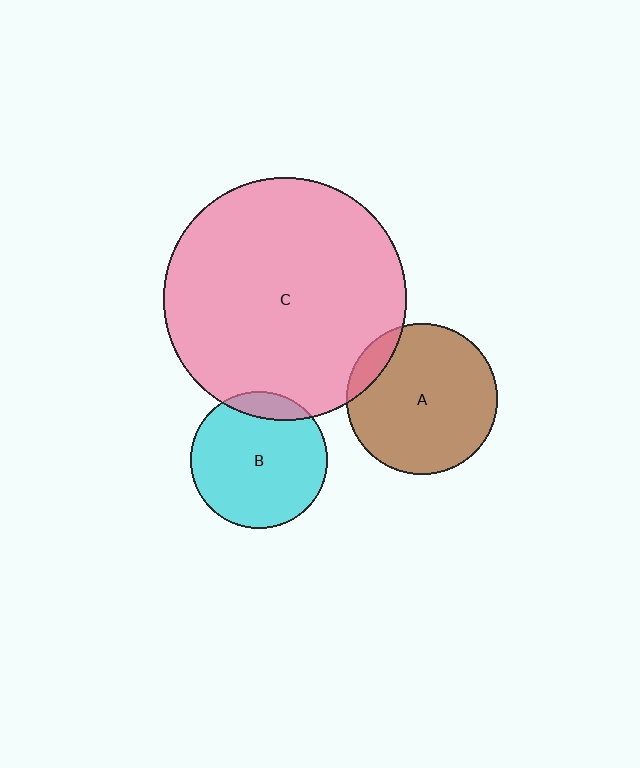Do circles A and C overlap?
Yes.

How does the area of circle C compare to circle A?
Approximately 2.6 times.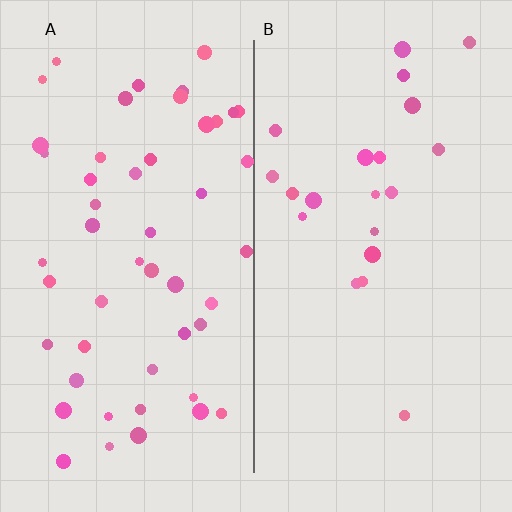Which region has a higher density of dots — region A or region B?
A (the left).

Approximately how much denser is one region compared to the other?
Approximately 2.4× — region A over region B.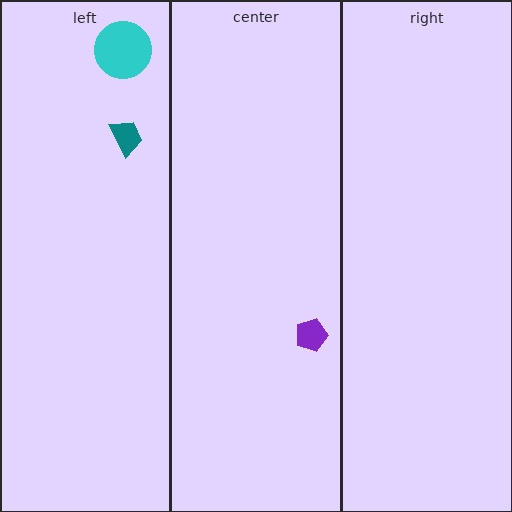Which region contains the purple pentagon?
The center region.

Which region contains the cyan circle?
The left region.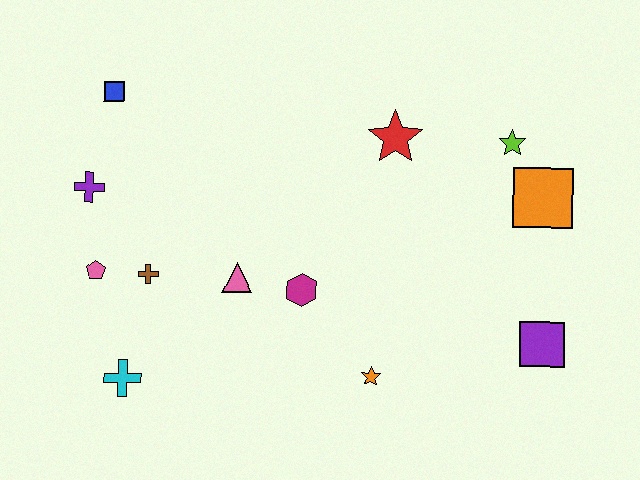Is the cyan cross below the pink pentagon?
Yes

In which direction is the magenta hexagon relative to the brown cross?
The magenta hexagon is to the right of the brown cross.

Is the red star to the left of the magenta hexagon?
No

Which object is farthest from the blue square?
The purple square is farthest from the blue square.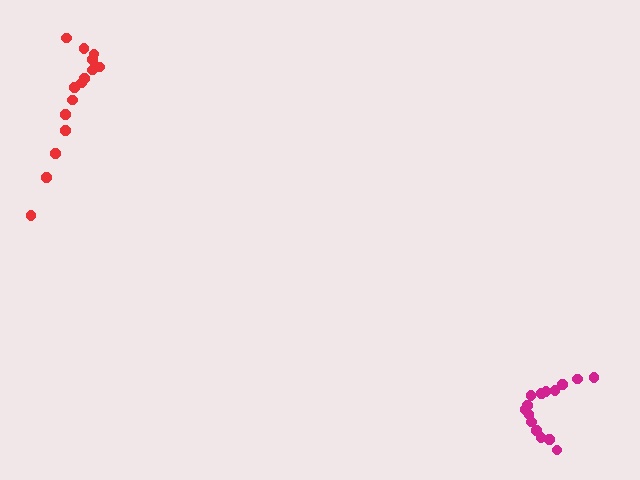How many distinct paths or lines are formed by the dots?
There are 2 distinct paths.